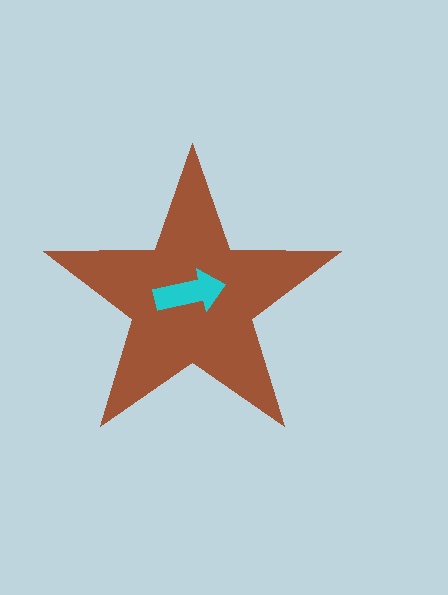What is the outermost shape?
The brown star.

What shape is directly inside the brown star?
The cyan arrow.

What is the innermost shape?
The cyan arrow.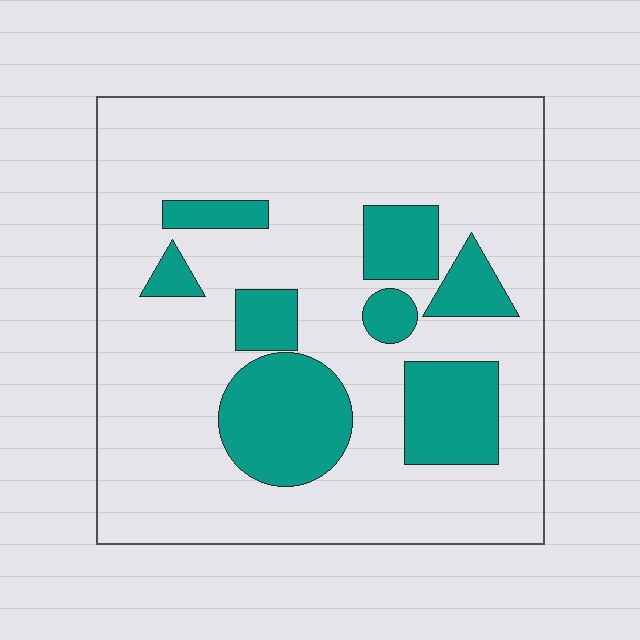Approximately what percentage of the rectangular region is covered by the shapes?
Approximately 25%.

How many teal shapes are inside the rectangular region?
8.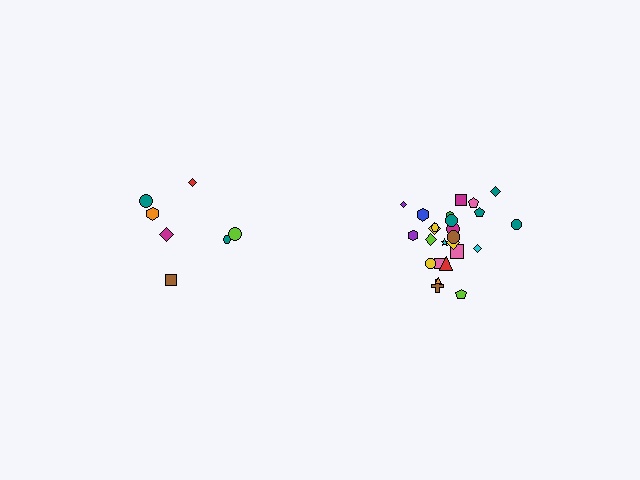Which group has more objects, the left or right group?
The right group.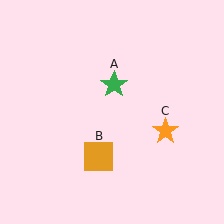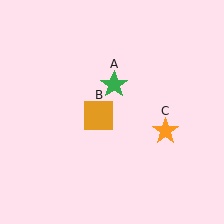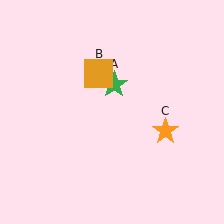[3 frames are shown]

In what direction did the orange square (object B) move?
The orange square (object B) moved up.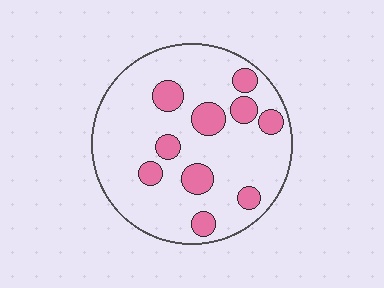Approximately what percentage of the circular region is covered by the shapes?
Approximately 20%.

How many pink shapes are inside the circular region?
10.